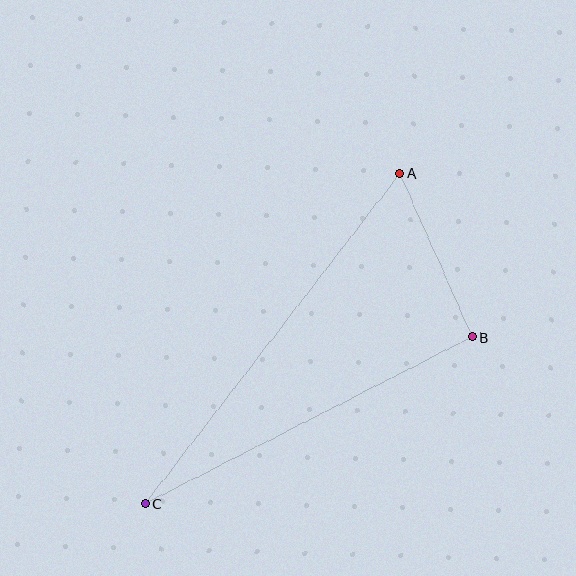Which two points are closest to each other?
Points A and B are closest to each other.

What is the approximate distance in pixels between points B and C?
The distance between B and C is approximately 367 pixels.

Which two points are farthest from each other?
Points A and C are farthest from each other.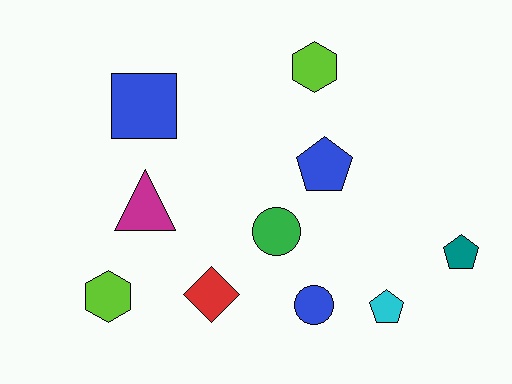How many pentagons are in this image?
There are 3 pentagons.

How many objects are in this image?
There are 10 objects.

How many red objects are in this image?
There is 1 red object.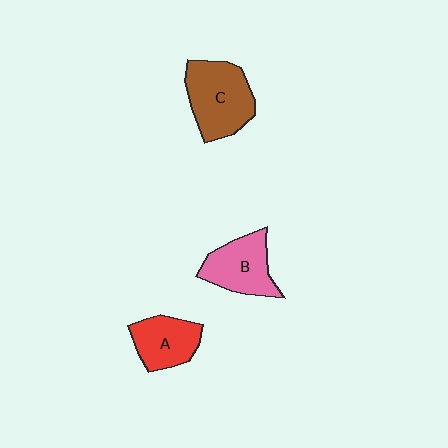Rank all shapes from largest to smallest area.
From largest to smallest: C (brown), B (pink), A (red).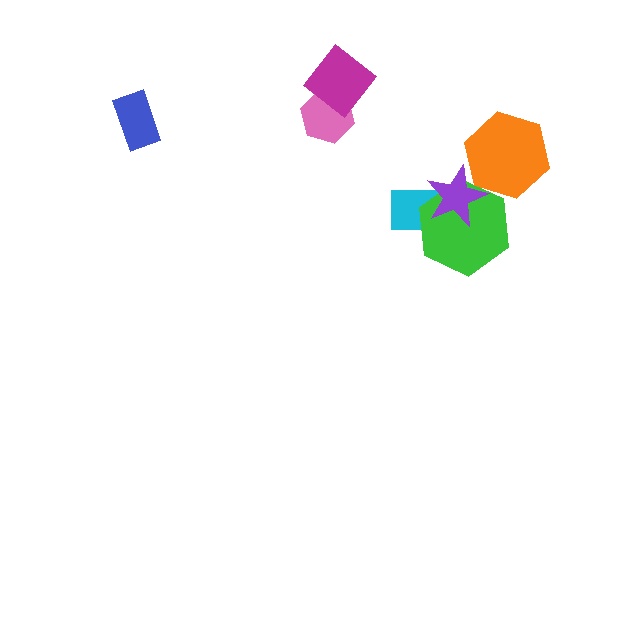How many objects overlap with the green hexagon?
2 objects overlap with the green hexagon.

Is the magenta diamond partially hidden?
No, no other shape covers it.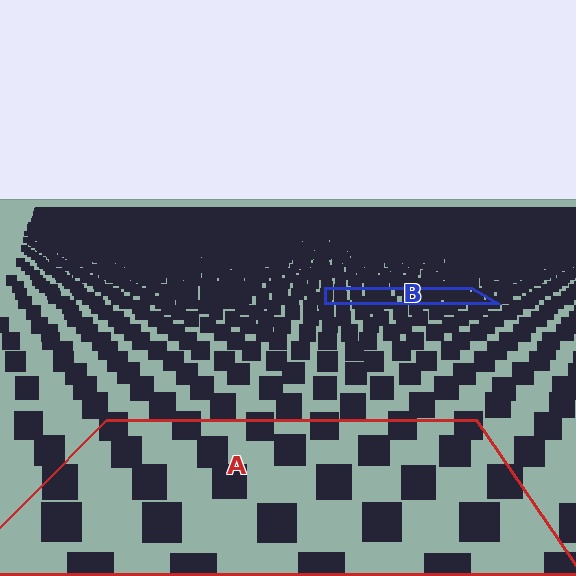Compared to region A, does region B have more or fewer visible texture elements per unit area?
Region B has more texture elements per unit area — they are packed more densely because it is farther away.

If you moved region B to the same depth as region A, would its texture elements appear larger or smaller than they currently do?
They would appear larger. At a closer depth, the same texture elements are projected at a bigger on-screen size.